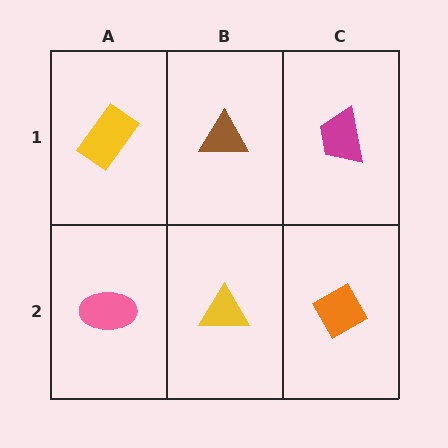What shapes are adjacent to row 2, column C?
A magenta trapezoid (row 1, column C), a yellow triangle (row 2, column B).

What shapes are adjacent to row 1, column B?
A yellow triangle (row 2, column B), a yellow rectangle (row 1, column A), a magenta trapezoid (row 1, column C).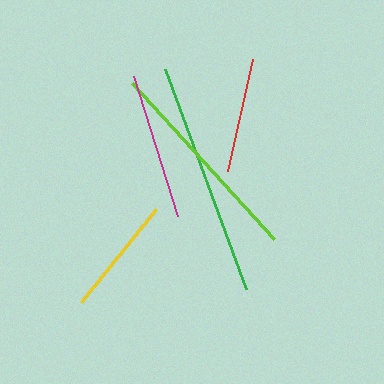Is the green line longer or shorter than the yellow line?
The green line is longer than the yellow line.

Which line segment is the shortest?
The red line is the shortest at approximately 115 pixels.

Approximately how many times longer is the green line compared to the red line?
The green line is approximately 2.0 times the length of the red line.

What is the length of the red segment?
The red segment is approximately 115 pixels long.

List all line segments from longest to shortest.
From longest to shortest: green, lime, magenta, yellow, red.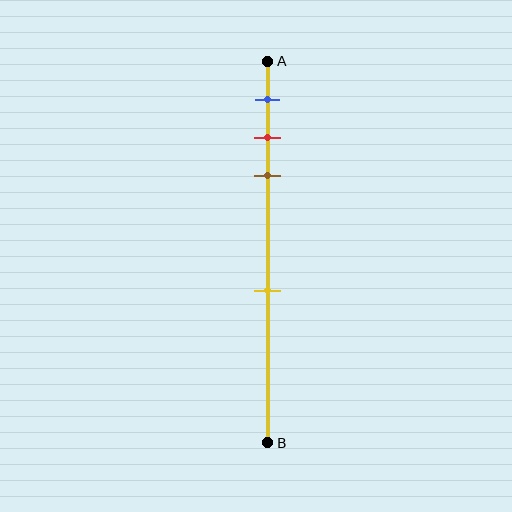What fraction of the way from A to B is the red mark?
The red mark is approximately 20% (0.2) of the way from A to B.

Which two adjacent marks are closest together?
The red and brown marks are the closest adjacent pair.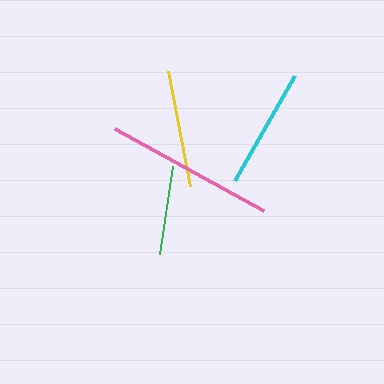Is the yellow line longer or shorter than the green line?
The yellow line is longer than the green line.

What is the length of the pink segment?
The pink segment is approximately 170 pixels long.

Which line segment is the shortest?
The green line is the shortest at approximately 89 pixels.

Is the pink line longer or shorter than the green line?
The pink line is longer than the green line.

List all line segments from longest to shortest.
From longest to shortest: pink, cyan, yellow, green.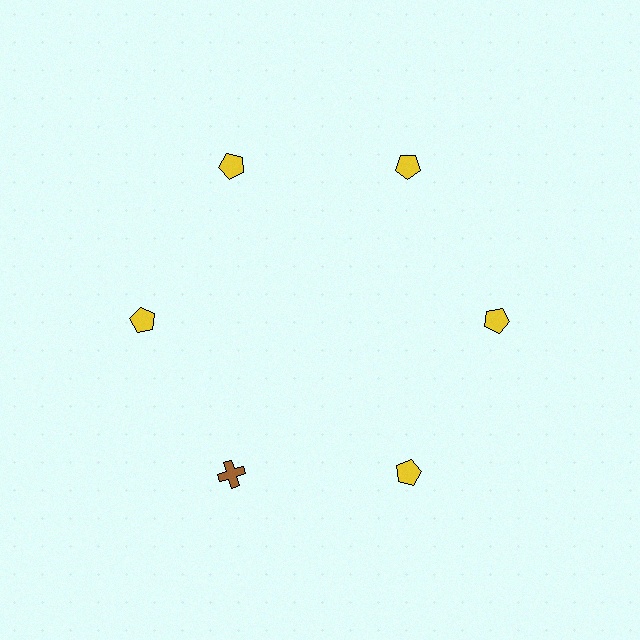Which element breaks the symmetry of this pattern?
The brown cross at roughly the 7 o'clock position breaks the symmetry. All other shapes are yellow pentagons.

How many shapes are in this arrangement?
There are 6 shapes arranged in a ring pattern.